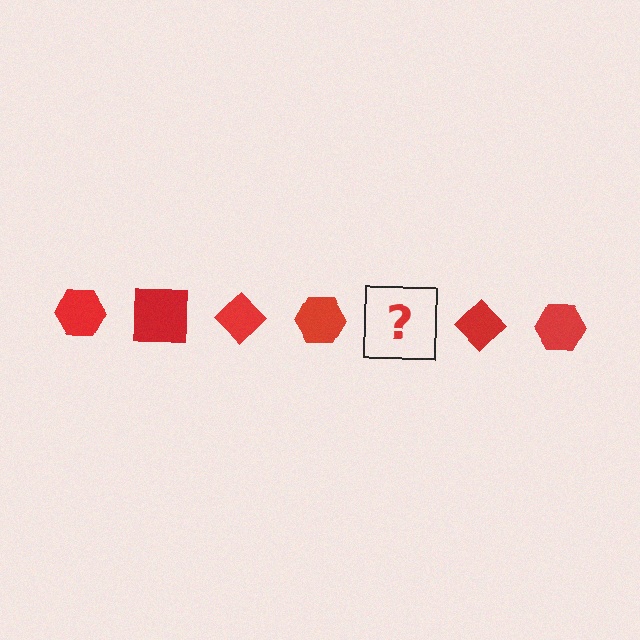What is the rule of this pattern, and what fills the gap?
The rule is that the pattern cycles through hexagon, square, diamond shapes in red. The gap should be filled with a red square.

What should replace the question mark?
The question mark should be replaced with a red square.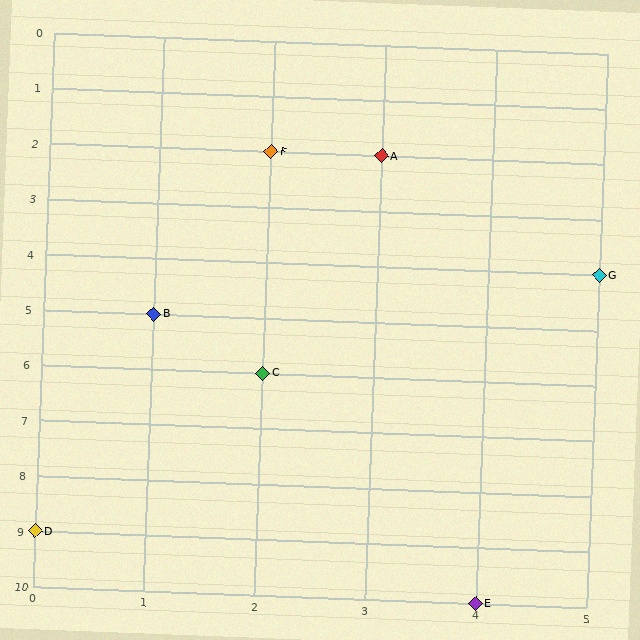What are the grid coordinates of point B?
Point B is at grid coordinates (1, 5).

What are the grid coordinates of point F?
Point F is at grid coordinates (2, 2).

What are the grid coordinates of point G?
Point G is at grid coordinates (5, 4).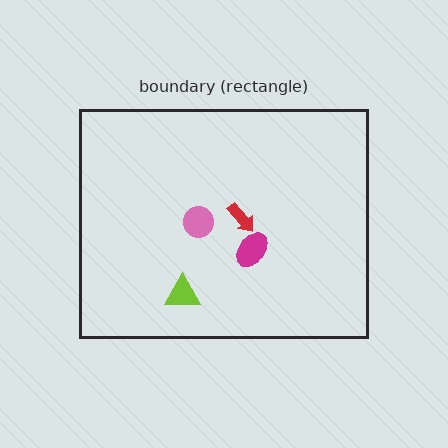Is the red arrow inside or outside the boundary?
Inside.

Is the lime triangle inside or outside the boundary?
Inside.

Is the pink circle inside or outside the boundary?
Inside.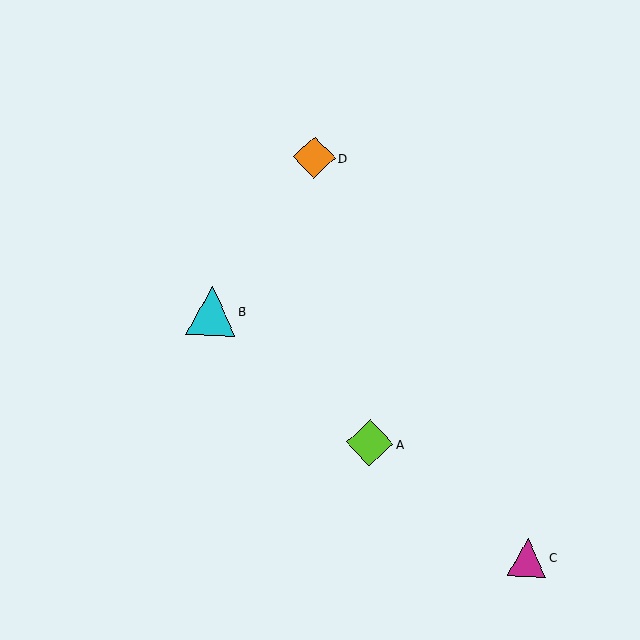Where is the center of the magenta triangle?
The center of the magenta triangle is at (527, 557).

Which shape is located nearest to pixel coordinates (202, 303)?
The cyan triangle (labeled B) at (211, 311) is nearest to that location.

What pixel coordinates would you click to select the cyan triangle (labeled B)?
Click at (211, 311) to select the cyan triangle B.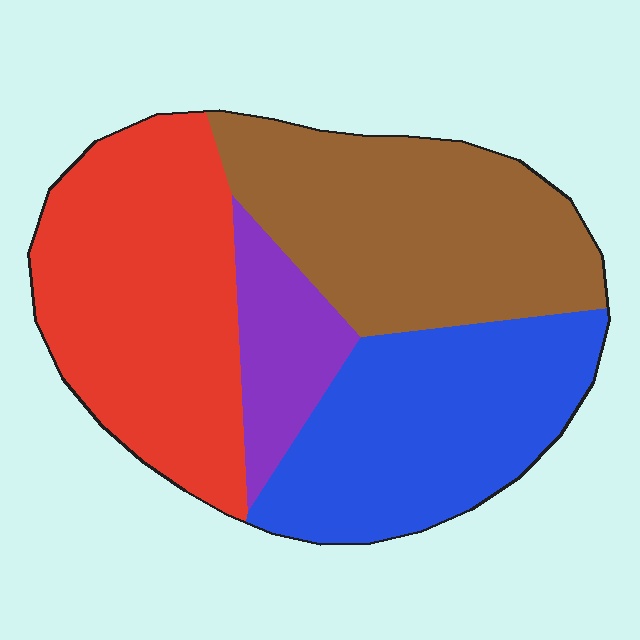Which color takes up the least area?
Purple, at roughly 10%.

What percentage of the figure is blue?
Blue covers around 25% of the figure.